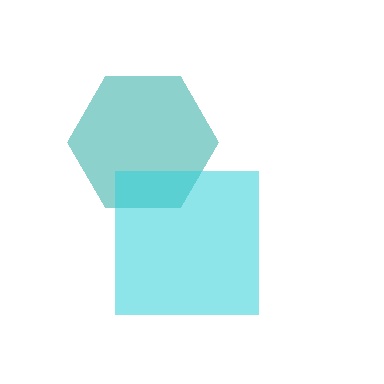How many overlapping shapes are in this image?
There are 2 overlapping shapes in the image.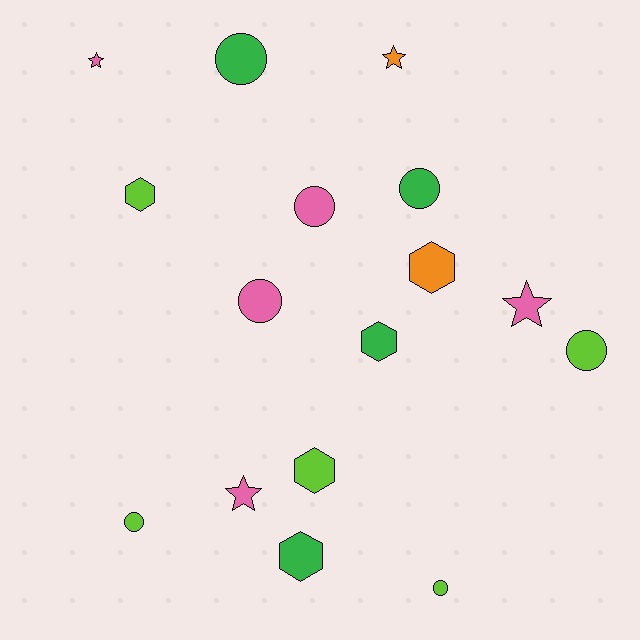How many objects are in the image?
There are 16 objects.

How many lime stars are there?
There are no lime stars.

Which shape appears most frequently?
Circle, with 7 objects.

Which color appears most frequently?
Pink, with 5 objects.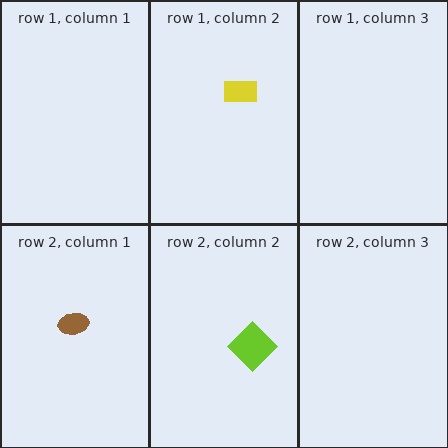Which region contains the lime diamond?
The row 2, column 2 region.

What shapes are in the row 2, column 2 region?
The lime diamond.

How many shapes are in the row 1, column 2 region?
1.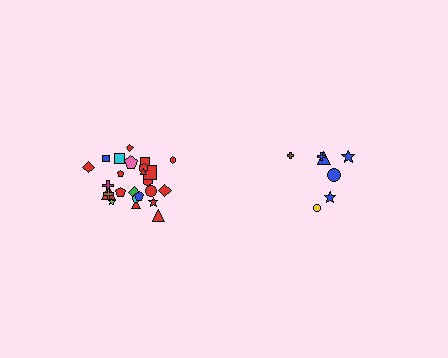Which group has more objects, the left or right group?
The left group.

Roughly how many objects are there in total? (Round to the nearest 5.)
Roughly 30 objects in total.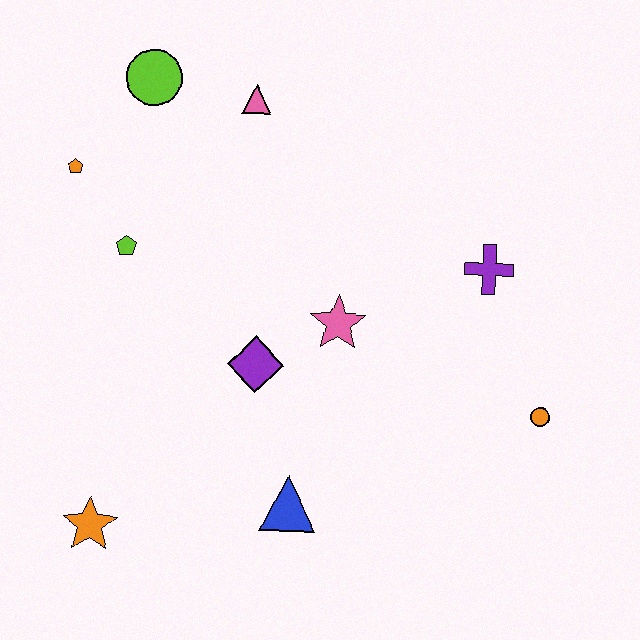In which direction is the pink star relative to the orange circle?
The pink star is to the left of the orange circle.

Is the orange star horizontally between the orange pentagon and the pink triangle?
Yes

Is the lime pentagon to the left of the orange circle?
Yes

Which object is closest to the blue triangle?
The purple diamond is closest to the blue triangle.